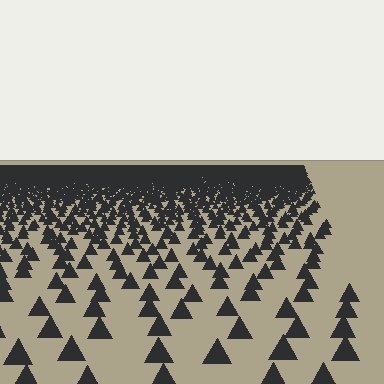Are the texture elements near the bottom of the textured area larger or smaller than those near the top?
Larger. Near the bottom, elements are closer to the viewer and appear at a bigger on-screen size.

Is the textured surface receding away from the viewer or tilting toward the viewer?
The surface is receding away from the viewer. Texture elements get smaller and denser toward the top.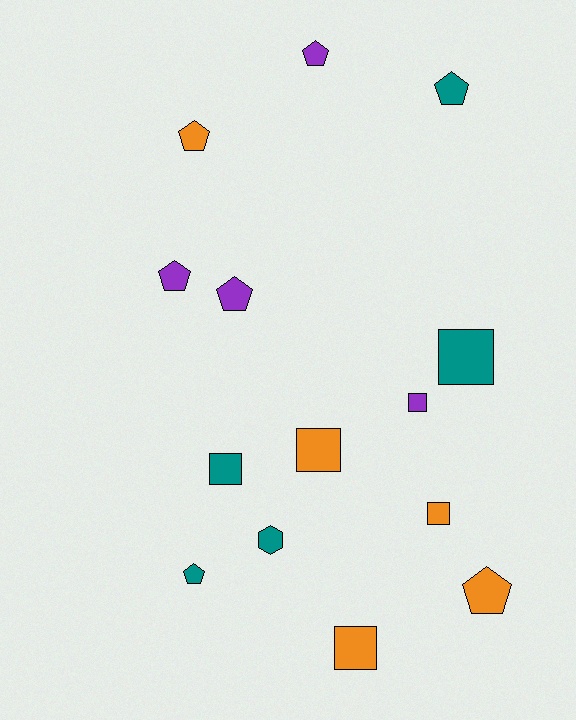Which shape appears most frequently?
Pentagon, with 7 objects.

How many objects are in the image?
There are 14 objects.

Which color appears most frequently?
Orange, with 5 objects.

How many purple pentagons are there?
There are 3 purple pentagons.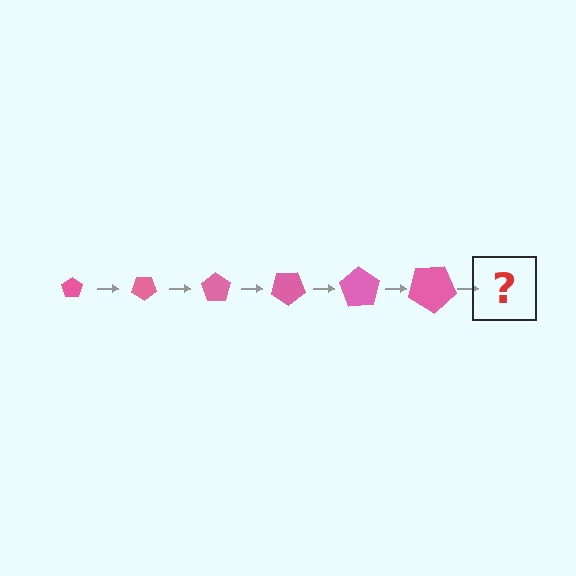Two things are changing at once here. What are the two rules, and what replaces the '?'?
The two rules are that the pentagon grows larger each step and it rotates 35 degrees each step. The '?' should be a pentagon, larger than the previous one and rotated 210 degrees from the start.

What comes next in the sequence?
The next element should be a pentagon, larger than the previous one and rotated 210 degrees from the start.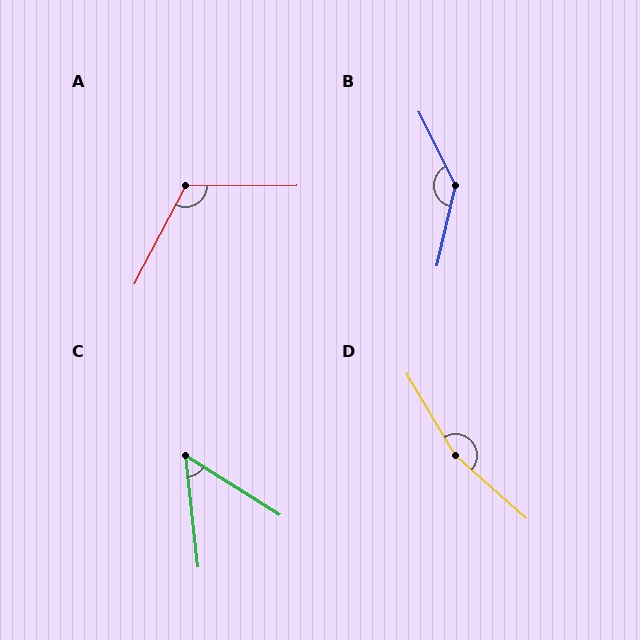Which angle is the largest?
D, at approximately 162 degrees.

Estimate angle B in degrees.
Approximately 141 degrees.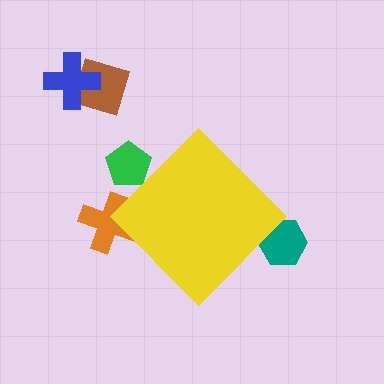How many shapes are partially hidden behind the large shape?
3 shapes are partially hidden.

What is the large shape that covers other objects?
A yellow diamond.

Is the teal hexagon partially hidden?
Yes, the teal hexagon is partially hidden behind the yellow diamond.